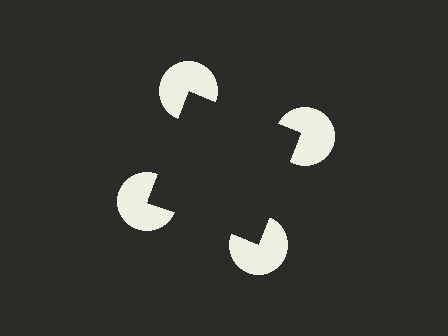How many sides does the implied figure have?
4 sides.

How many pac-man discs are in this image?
There are 4 — one at each vertex of the illusory square.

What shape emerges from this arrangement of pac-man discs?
An illusory square — its edges are inferred from the aligned wedge cuts in the pac-man discs, not physically drawn.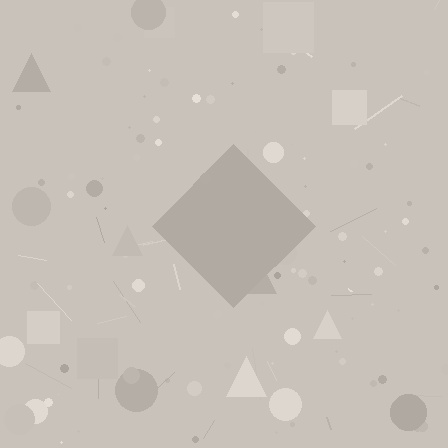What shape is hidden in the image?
A diamond is hidden in the image.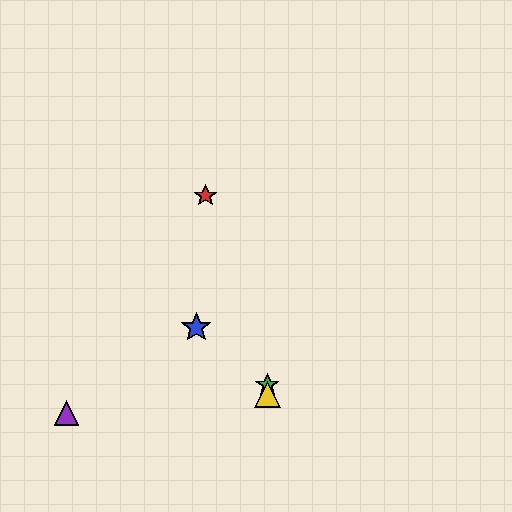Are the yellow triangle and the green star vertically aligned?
Yes, both are at x≈267.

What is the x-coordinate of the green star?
The green star is at x≈267.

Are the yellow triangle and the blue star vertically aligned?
No, the yellow triangle is at x≈267 and the blue star is at x≈196.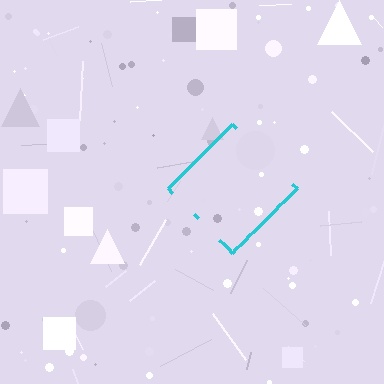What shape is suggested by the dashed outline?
The dashed outline suggests a diamond.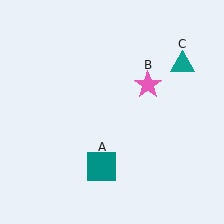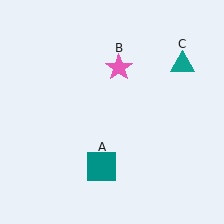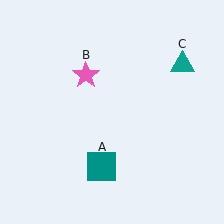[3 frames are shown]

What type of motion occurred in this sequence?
The pink star (object B) rotated counterclockwise around the center of the scene.